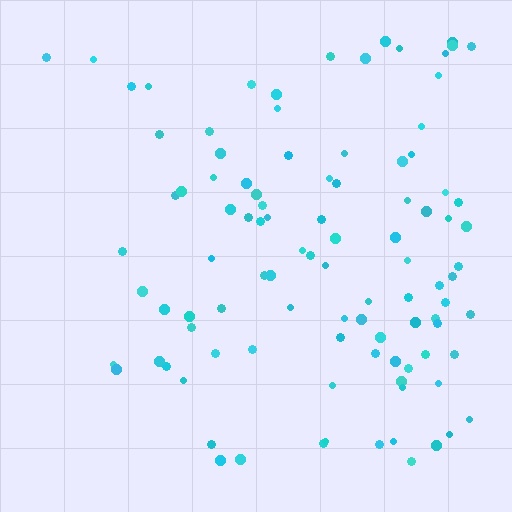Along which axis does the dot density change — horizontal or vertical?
Horizontal.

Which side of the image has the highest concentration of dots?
The right.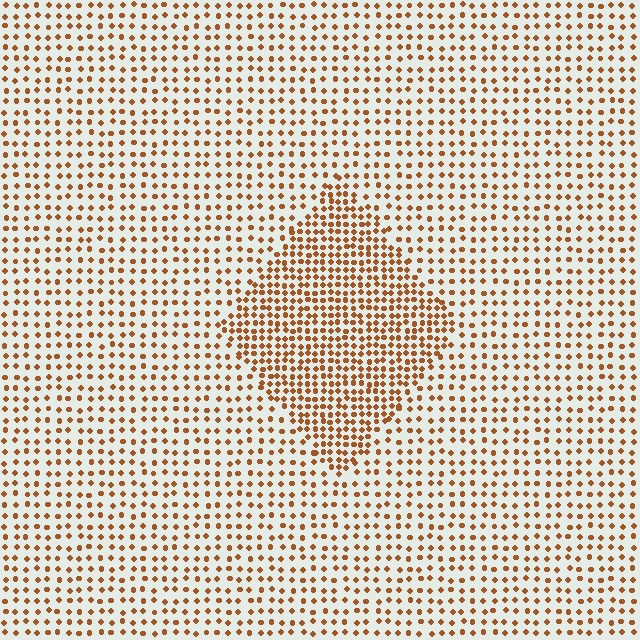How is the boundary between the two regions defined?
The boundary is defined by a change in element density (approximately 2.0x ratio). All elements are the same color, size, and shape.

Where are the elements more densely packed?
The elements are more densely packed inside the diamond boundary.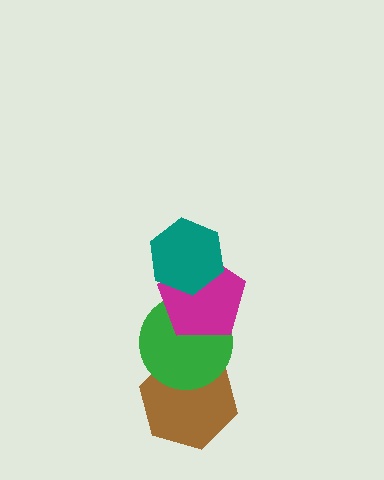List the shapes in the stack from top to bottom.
From top to bottom: the teal hexagon, the magenta pentagon, the green circle, the brown hexagon.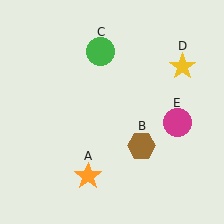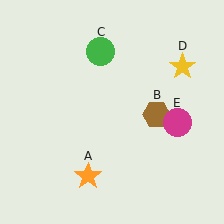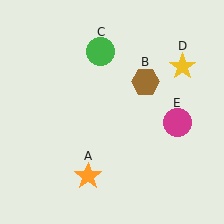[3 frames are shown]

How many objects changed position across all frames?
1 object changed position: brown hexagon (object B).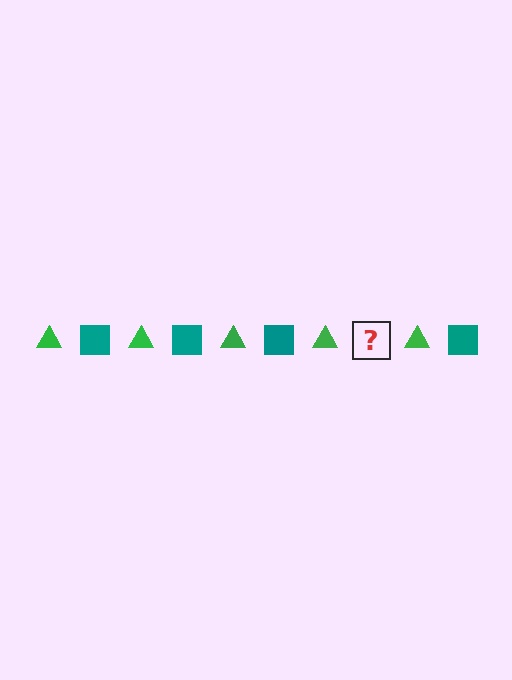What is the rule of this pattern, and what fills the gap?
The rule is that the pattern alternates between green triangle and teal square. The gap should be filled with a teal square.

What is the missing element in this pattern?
The missing element is a teal square.